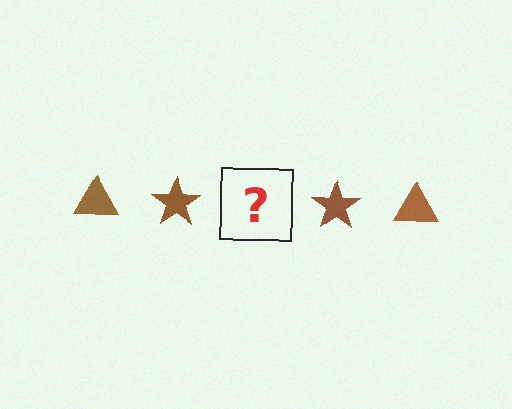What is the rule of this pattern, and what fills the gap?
The rule is that the pattern cycles through triangle, star shapes in brown. The gap should be filled with a brown triangle.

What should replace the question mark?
The question mark should be replaced with a brown triangle.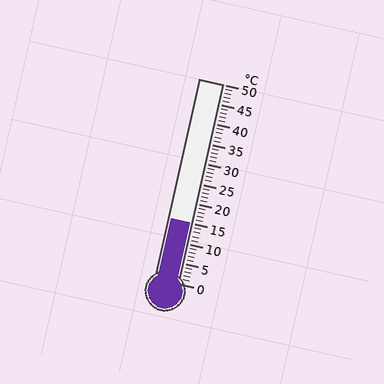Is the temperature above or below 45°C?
The temperature is below 45°C.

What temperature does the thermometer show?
The thermometer shows approximately 15°C.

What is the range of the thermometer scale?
The thermometer scale ranges from 0°C to 50°C.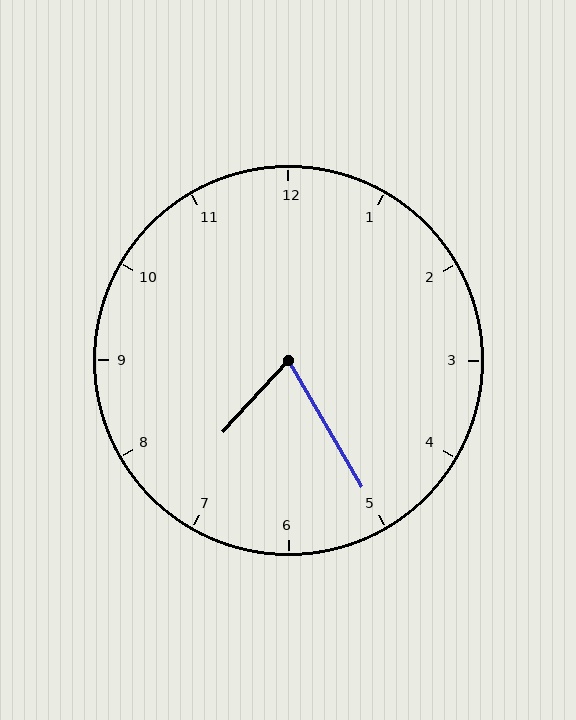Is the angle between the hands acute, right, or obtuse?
It is acute.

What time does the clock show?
7:25.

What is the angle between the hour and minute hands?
Approximately 72 degrees.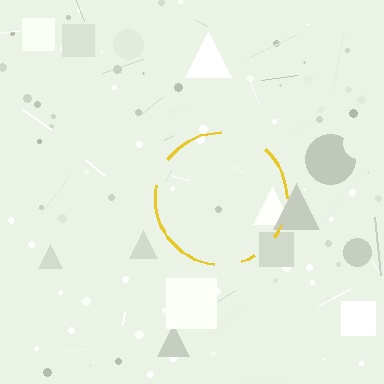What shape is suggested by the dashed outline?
The dashed outline suggests a circle.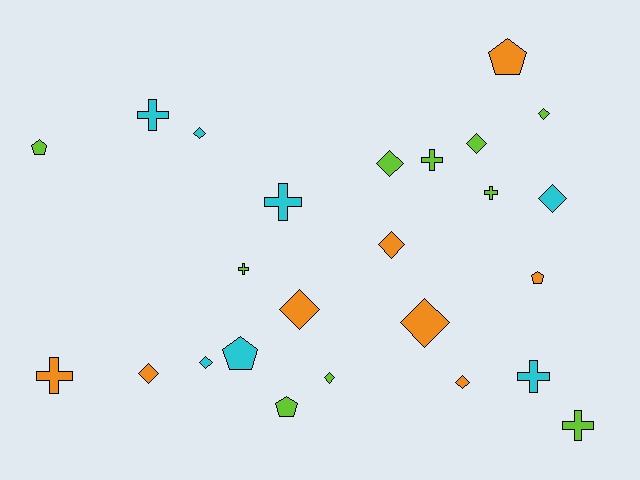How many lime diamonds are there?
There are 4 lime diamonds.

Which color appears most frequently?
Lime, with 10 objects.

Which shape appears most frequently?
Diamond, with 12 objects.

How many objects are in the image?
There are 25 objects.